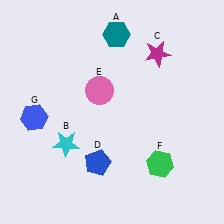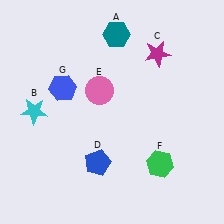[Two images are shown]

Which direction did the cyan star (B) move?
The cyan star (B) moved up.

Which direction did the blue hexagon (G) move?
The blue hexagon (G) moved up.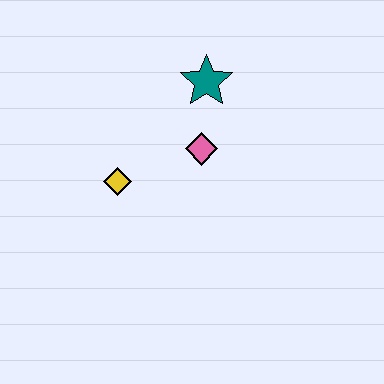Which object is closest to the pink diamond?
The teal star is closest to the pink diamond.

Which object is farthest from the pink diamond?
The yellow diamond is farthest from the pink diamond.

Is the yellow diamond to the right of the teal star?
No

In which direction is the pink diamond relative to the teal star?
The pink diamond is below the teal star.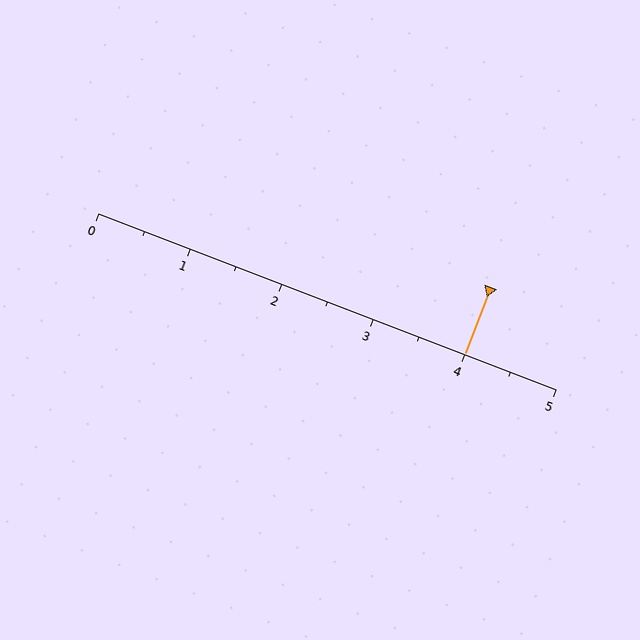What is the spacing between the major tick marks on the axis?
The major ticks are spaced 1 apart.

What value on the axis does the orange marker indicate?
The marker indicates approximately 4.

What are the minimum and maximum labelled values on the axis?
The axis runs from 0 to 5.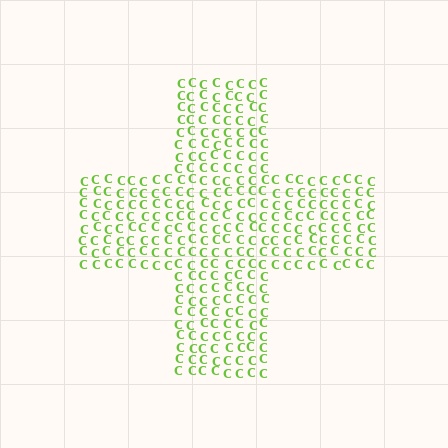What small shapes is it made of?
It is made of small letter C's.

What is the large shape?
The large shape is a cross.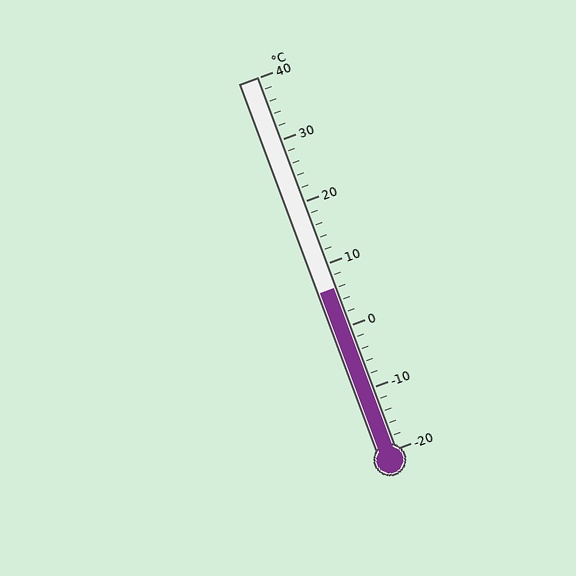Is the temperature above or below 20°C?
The temperature is below 20°C.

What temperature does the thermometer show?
The thermometer shows approximately 6°C.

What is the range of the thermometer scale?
The thermometer scale ranges from -20°C to 40°C.